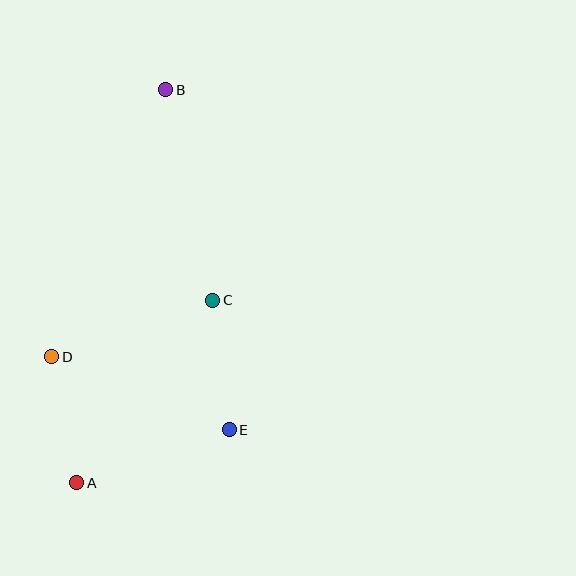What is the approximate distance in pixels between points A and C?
The distance between A and C is approximately 228 pixels.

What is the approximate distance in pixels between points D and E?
The distance between D and E is approximately 192 pixels.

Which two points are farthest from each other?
Points A and B are farthest from each other.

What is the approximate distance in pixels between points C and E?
The distance between C and E is approximately 130 pixels.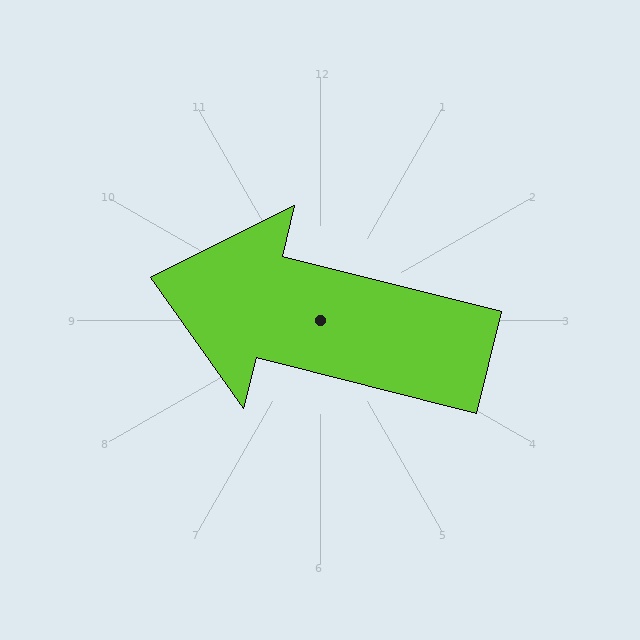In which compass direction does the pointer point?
West.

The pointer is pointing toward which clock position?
Roughly 9 o'clock.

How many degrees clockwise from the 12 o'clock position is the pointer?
Approximately 284 degrees.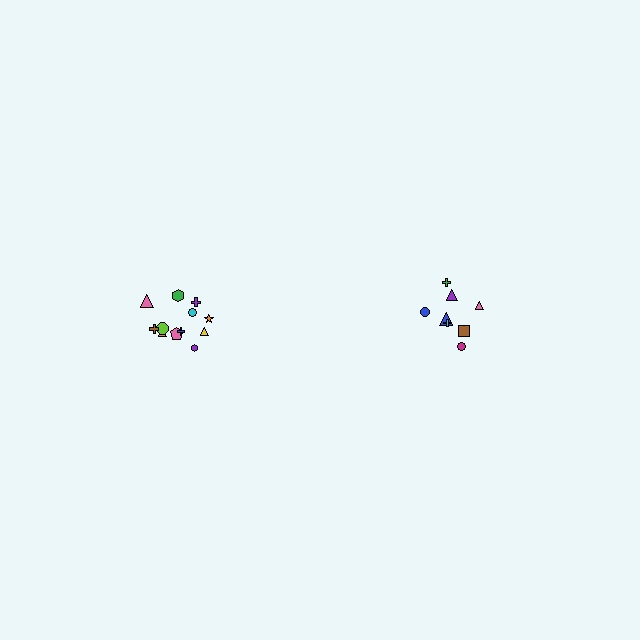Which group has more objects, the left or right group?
The left group.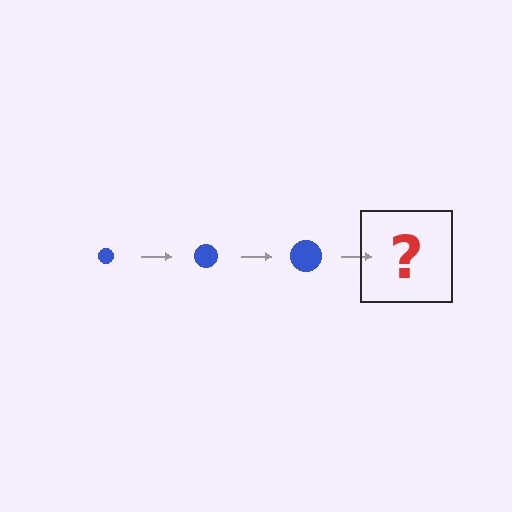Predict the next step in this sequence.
The next step is a blue circle, larger than the previous one.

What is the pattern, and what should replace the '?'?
The pattern is that the circle gets progressively larger each step. The '?' should be a blue circle, larger than the previous one.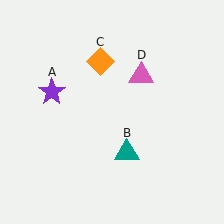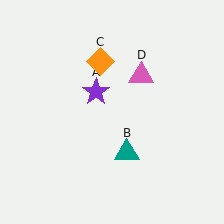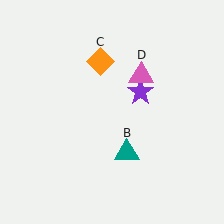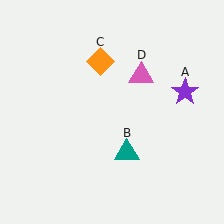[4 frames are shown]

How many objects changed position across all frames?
1 object changed position: purple star (object A).